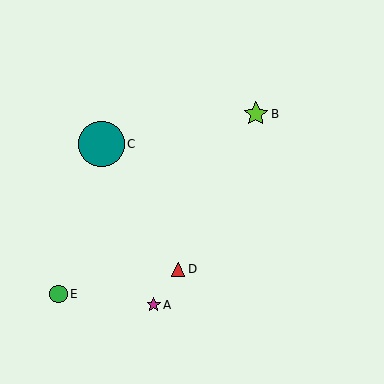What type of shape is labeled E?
Shape E is a green circle.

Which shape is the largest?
The teal circle (labeled C) is the largest.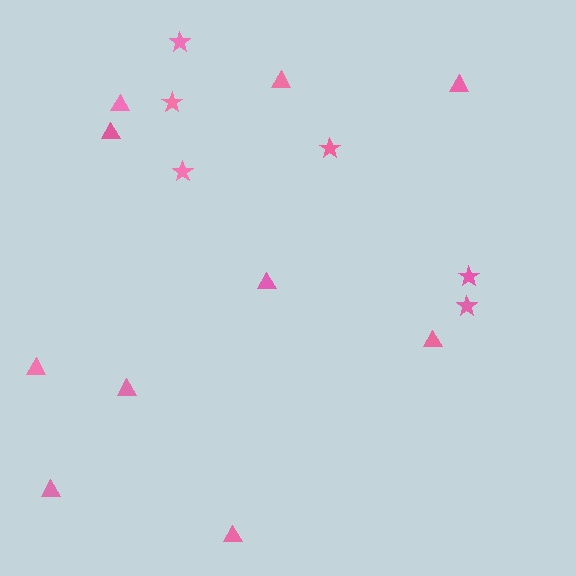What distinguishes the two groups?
There are 2 groups: one group of triangles (10) and one group of stars (6).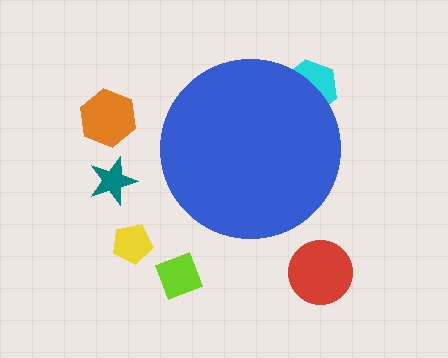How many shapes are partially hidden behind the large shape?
1 shape is partially hidden.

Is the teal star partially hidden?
No, the teal star is fully visible.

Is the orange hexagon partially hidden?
No, the orange hexagon is fully visible.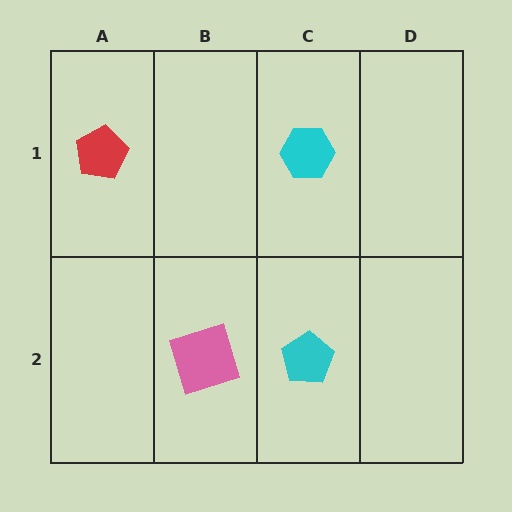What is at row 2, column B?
A pink square.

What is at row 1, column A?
A red pentagon.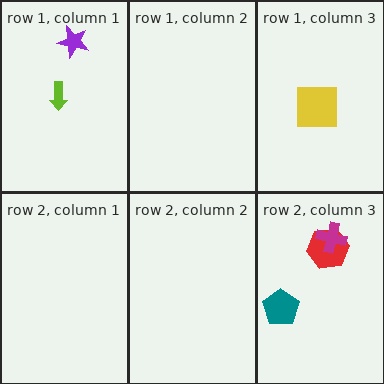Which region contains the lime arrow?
The row 1, column 1 region.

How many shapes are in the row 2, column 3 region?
3.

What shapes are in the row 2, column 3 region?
The red hexagon, the magenta cross, the teal pentagon.